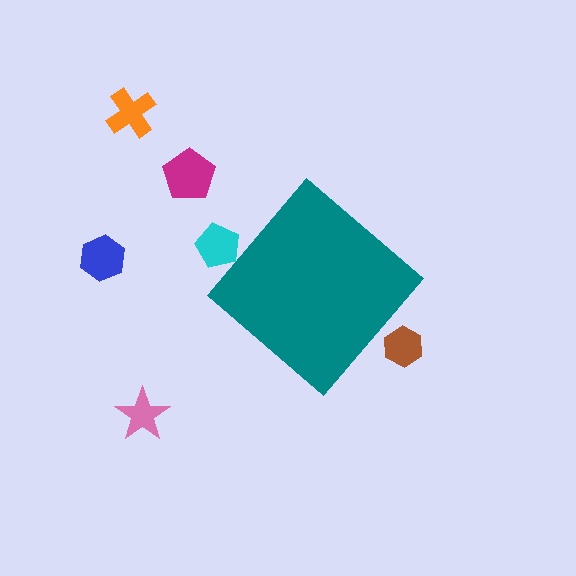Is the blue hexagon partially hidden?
No, the blue hexagon is fully visible.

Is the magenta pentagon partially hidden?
No, the magenta pentagon is fully visible.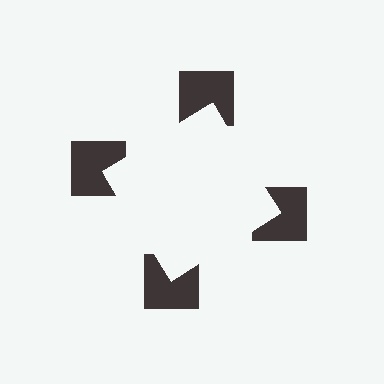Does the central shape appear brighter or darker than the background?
It typically appears slightly brighter than the background, even though no actual brightness change is drawn.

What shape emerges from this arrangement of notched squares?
An illusory square — its edges are inferred from the aligned wedge cuts in the notched squares, not physically drawn.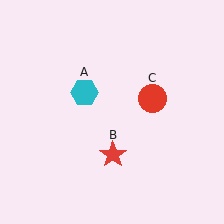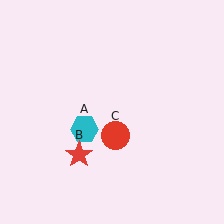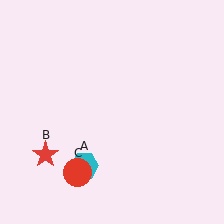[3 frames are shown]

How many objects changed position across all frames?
3 objects changed position: cyan hexagon (object A), red star (object B), red circle (object C).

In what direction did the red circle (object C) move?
The red circle (object C) moved down and to the left.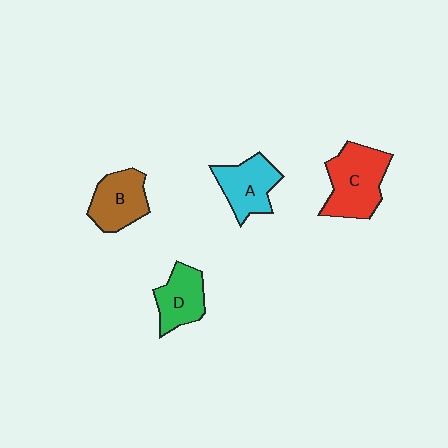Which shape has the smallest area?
Shape D (green).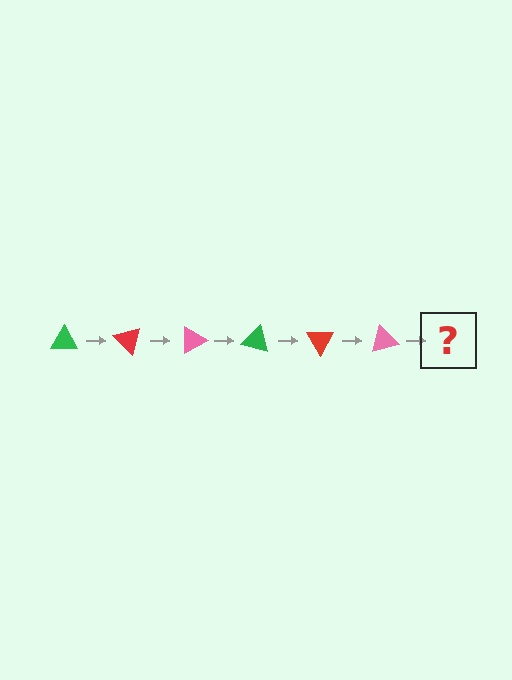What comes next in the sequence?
The next element should be a green triangle, rotated 270 degrees from the start.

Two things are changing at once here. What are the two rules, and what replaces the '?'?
The two rules are that it rotates 45 degrees each step and the color cycles through green, red, and pink. The '?' should be a green triangle, rotated 270 degrees from the start.